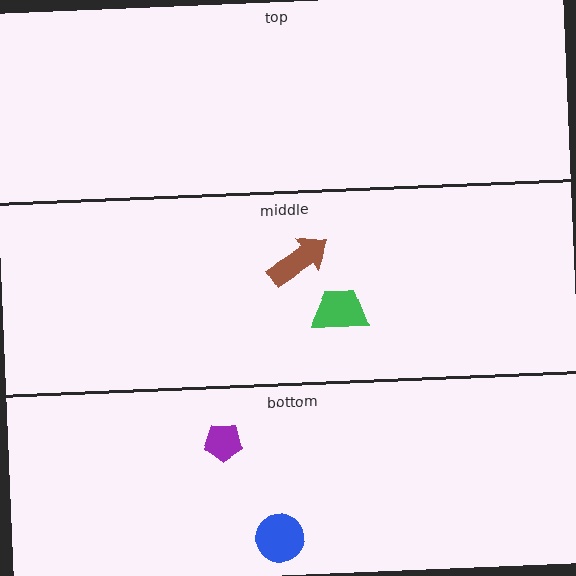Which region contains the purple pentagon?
The bottom region.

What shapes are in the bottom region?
The blue circle, the purple pentagon.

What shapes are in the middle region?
The brown arrow, the green trapezoid.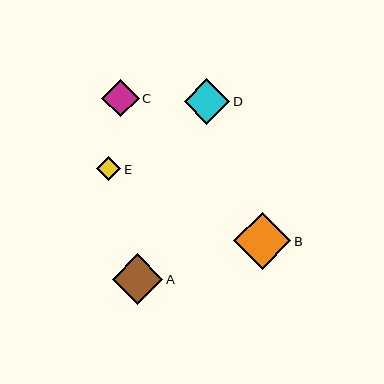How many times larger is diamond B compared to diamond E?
Diamond B is approximately 2.4 times the size of diamond E.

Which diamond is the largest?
Diamond B is the largest with a size of approximately 57 pixels.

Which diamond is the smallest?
Diamond E is the smallest with a size of approximately 24 pixels.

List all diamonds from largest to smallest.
From largest to smallest: B, A, D, C, E.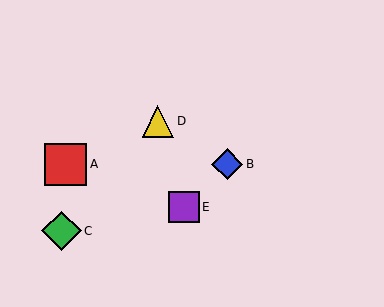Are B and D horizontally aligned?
No, B is at y≈164 and D is at y≈121.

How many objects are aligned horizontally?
2 objects (A, B) are aligned horizontally.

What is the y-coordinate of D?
Object D is at y≈121.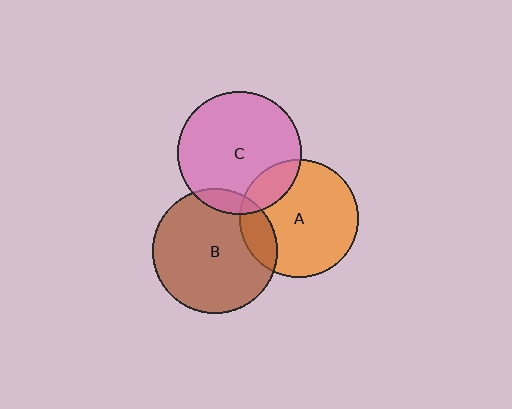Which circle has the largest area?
Circle B (brown).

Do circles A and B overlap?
Yes.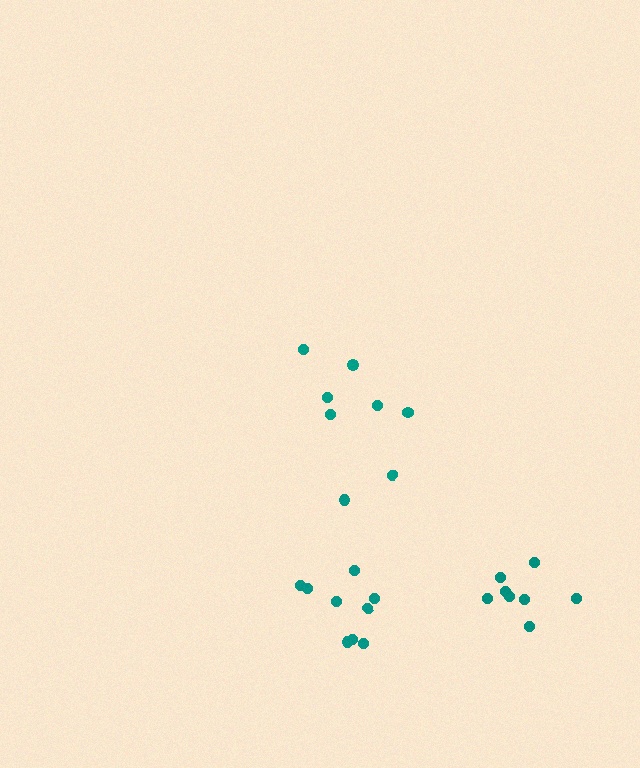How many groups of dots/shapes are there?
There are 3 groups.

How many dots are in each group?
Group 1: 7 dots, Group 2: 10 dots, Group 3: 8 dots (25 total).